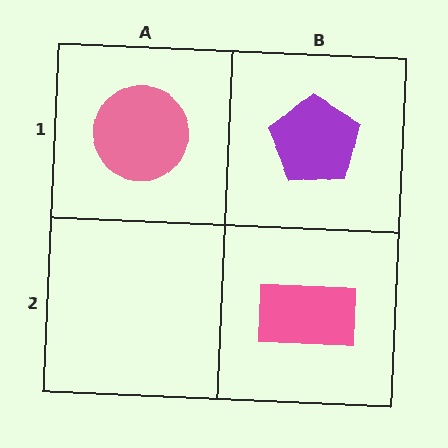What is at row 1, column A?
A pink circle.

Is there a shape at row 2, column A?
No, that cell is empty.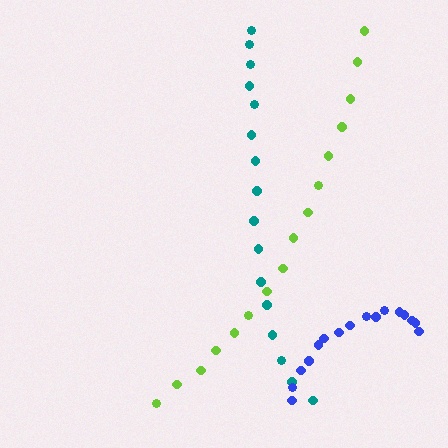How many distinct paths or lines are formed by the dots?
There are 3 distinct paths.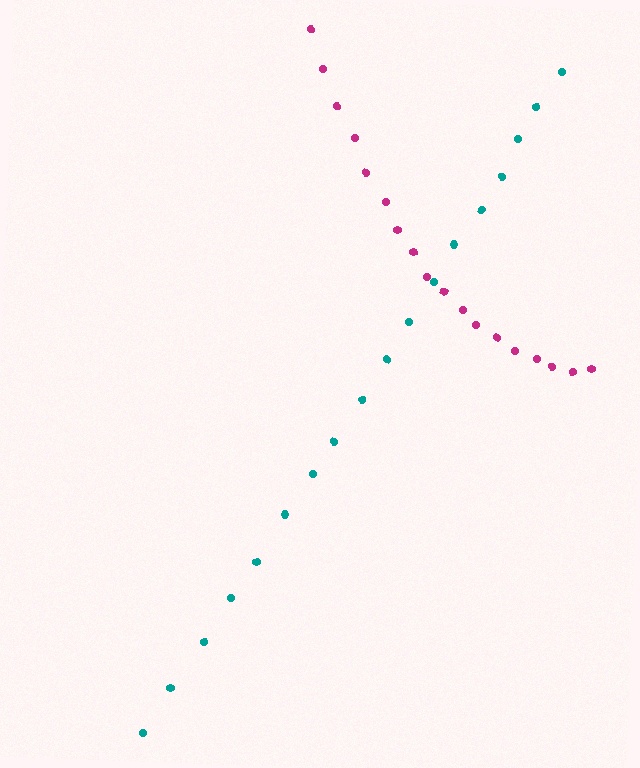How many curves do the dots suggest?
There are 2 distinct paths.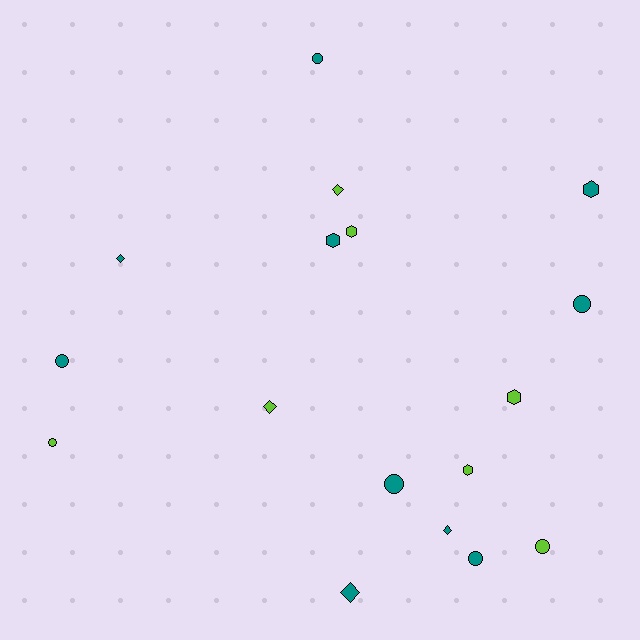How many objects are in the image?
There are 17 objects.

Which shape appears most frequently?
Circle, with 7 objects.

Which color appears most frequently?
Teal, with 10 objects.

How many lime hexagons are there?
There are 3 lime hexagons.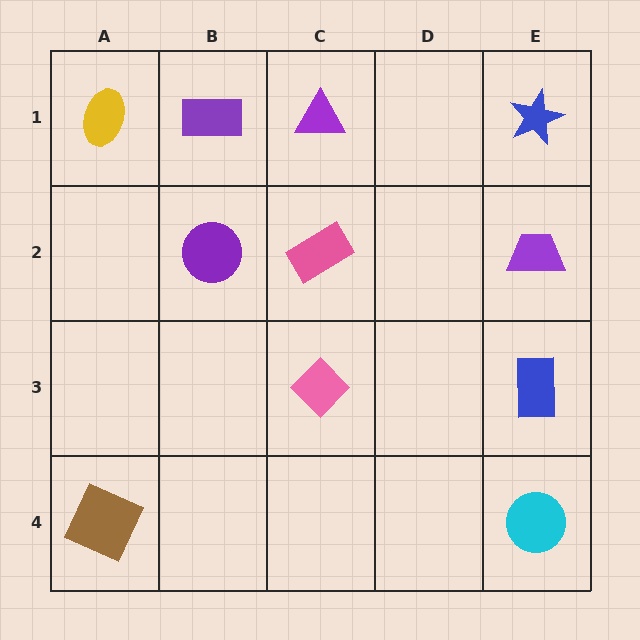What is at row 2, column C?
A pink rectangle.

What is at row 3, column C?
A pink diamond.